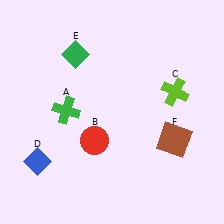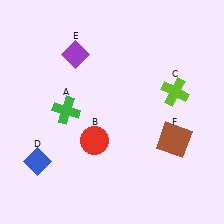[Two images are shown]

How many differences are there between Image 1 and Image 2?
There is 1 difference between the two images.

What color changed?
The diamond (E) changed from green in Image 1 to purple in Image 2.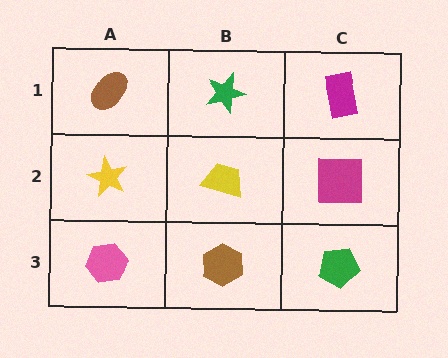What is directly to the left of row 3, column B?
A pink hexagon.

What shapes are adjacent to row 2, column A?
A brown ellipse (row 1, column A), a pink hexagon (row 3, column A), a yellow trapezoid (row 2, column B).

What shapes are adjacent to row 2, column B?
A green star (row 1, column B), a brown hexagon (row 3, column B), a yellow star (row 2, column A), a magenta square (row 2, column C).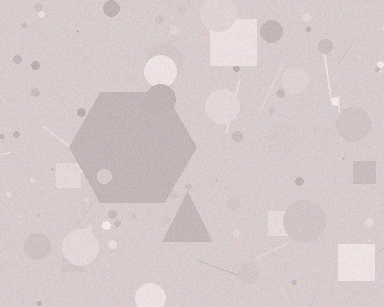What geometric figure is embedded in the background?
A hexagon is embedded in the background.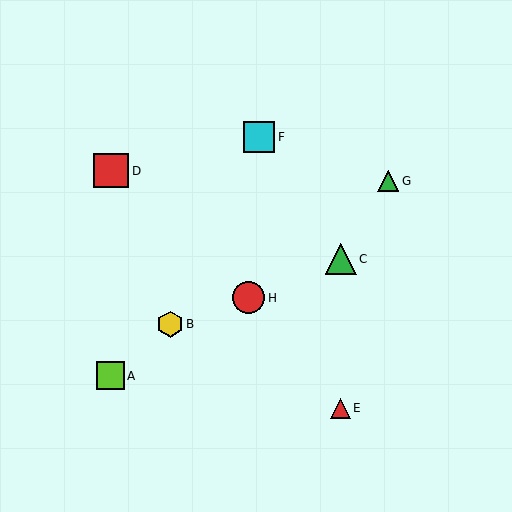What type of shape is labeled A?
Shape A is a lime square.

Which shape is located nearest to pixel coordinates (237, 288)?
The red circle (labeled H) at (249, 298) is nearest to that location.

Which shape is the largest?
The red square (labeled D) is the largest.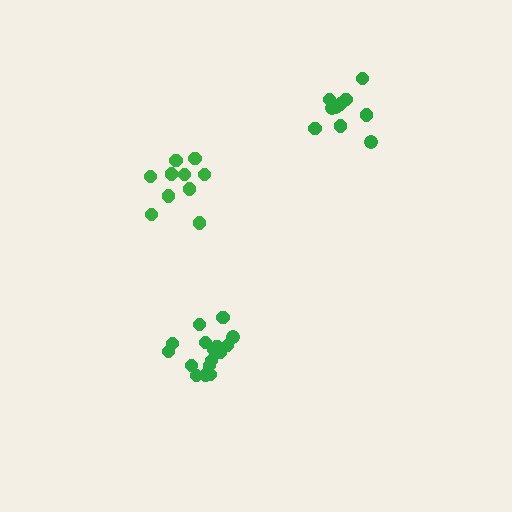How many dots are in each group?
Group 1: 10 dots, Group 2: 16 dots, Group 3: 10 dots (36 total).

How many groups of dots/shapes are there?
There are 3 groups.